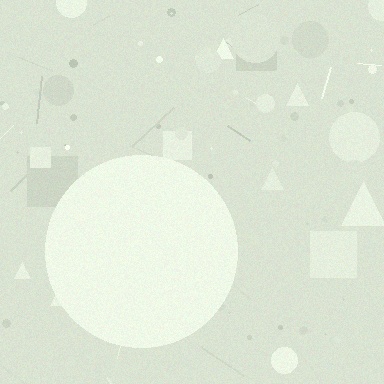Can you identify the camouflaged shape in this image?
The camouflaged shape is a circle.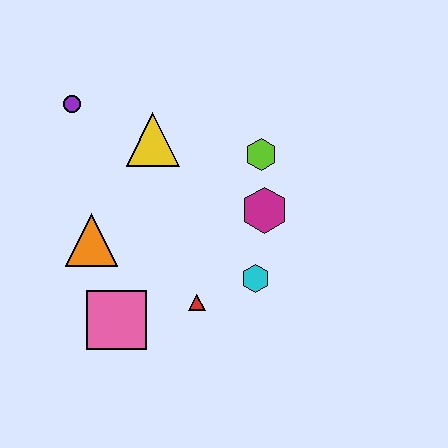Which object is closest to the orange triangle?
The pink square is closest to the orange triangle.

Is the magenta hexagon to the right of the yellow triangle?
Yes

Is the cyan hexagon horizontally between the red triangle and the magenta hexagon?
Yes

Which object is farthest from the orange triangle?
The lime hexagon is farthest from the orange triangle.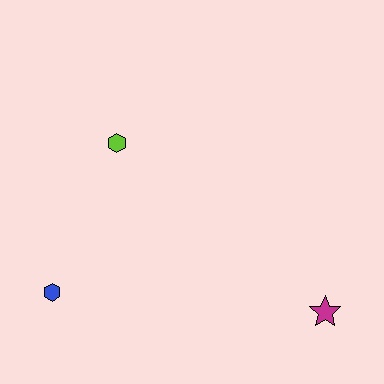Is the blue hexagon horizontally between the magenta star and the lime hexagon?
No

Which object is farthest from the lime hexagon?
The magenta star is farthest from the lime hexagon.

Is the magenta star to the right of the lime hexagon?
Yes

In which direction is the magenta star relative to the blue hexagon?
The magenta star is to the right of the blue hexagon.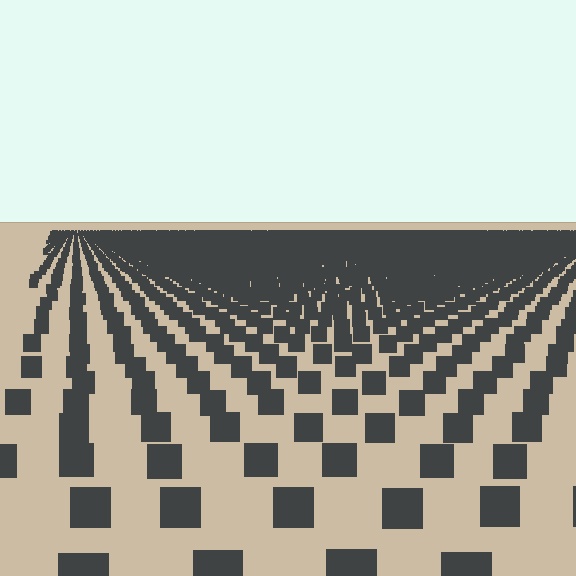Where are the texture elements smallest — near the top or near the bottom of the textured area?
Near the top.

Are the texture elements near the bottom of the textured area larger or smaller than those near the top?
Larger. Near the bottom, elements are closer to the viewer and appear at a bigger on-screen size.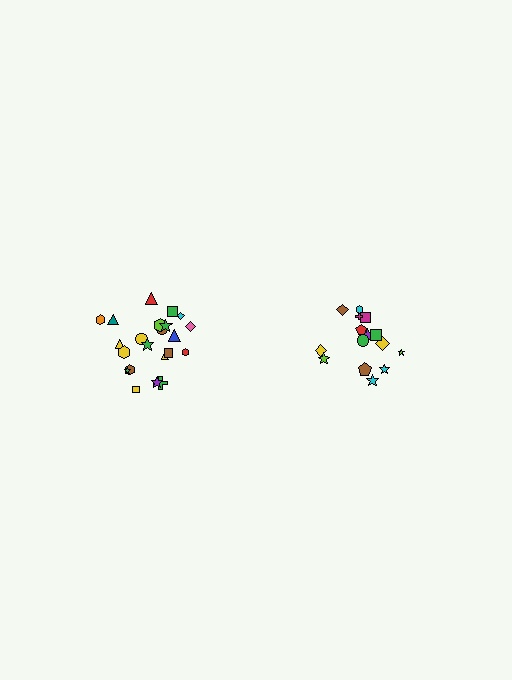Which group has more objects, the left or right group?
The left group.